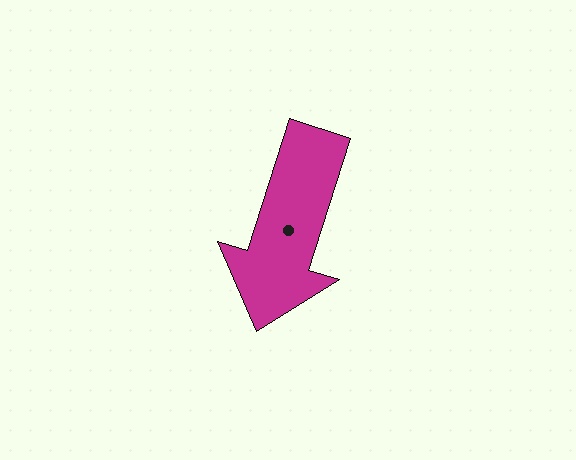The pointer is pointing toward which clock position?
Roughly 7 o'clock.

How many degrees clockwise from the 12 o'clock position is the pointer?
Approximately 197 degrees.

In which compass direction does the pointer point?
South.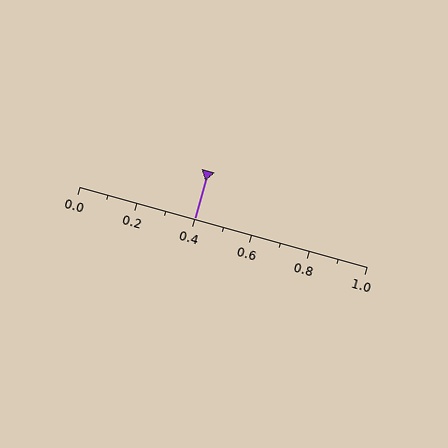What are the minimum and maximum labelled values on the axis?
The axis runs from 0.0 to 1.0.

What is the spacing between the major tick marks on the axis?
The major ticks are spaced 0.2 apart.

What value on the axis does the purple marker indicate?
The marker indicates approximately 0.4.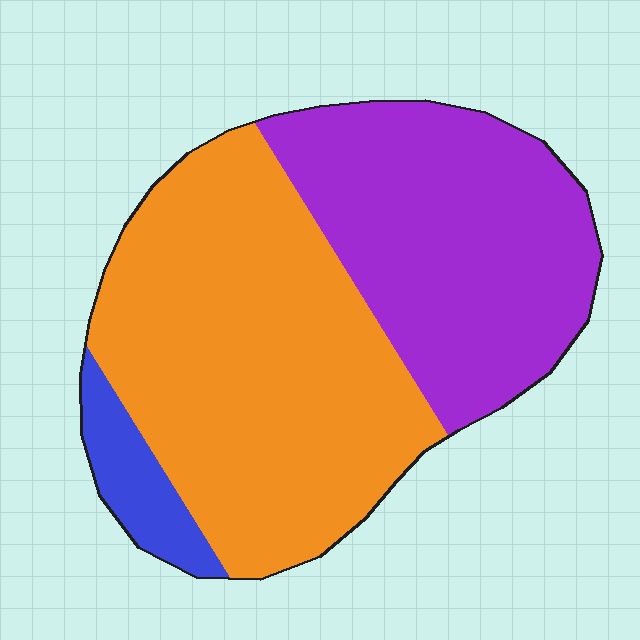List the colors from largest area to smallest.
From largest to smallest: orange, purple, blue.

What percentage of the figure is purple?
Purple takes up between a third and a half of the figure.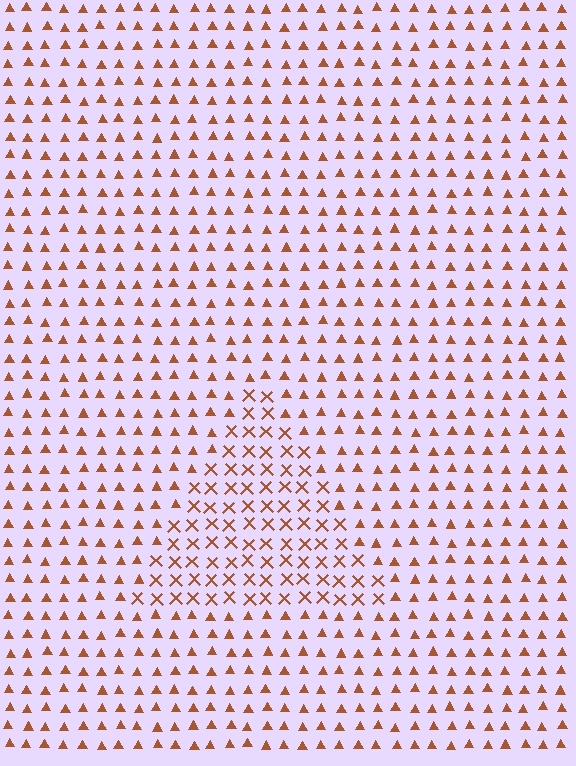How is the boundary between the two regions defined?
The boundary is defined by a change in element shape: X marks inside vs. triangles outside. All elements share the same color and spacing.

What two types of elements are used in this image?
The image uses X marks inside the triangle region and triangles outside it.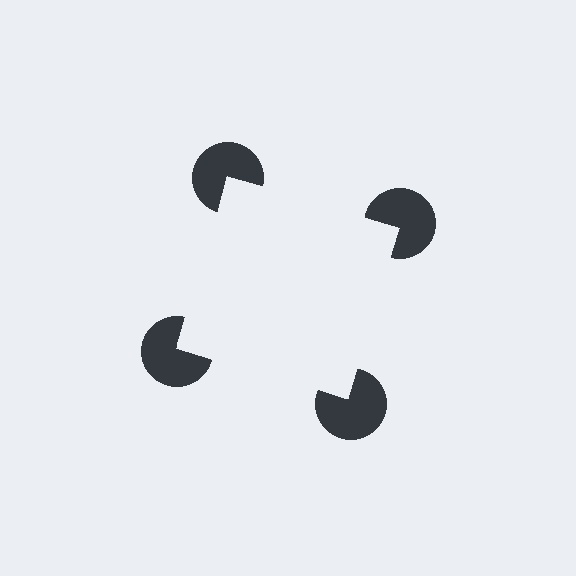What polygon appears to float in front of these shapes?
An illusory square — its edges are inferred from the aligned wedge cuts in the pac-man discs, not physically drawn.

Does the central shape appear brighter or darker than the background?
It typically appears slightly brighter than the background, even though no actual brightness change is drawn.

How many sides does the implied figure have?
4 sides.